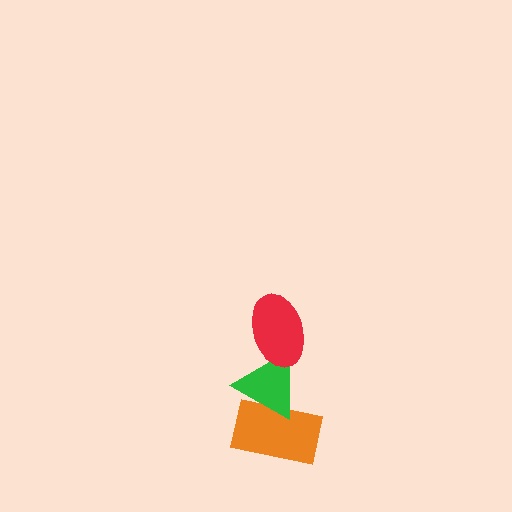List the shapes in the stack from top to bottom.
From top to bottom: the red ellipse, the green triangle, the orange rectangle.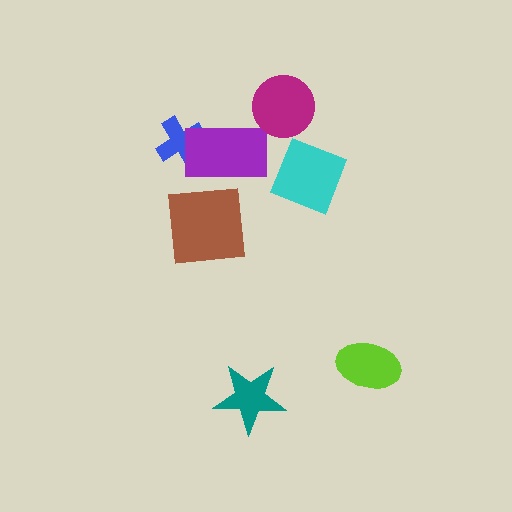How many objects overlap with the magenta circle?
0 objects overlap with the magenta circle.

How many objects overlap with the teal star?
0 objects overlap with the teal star.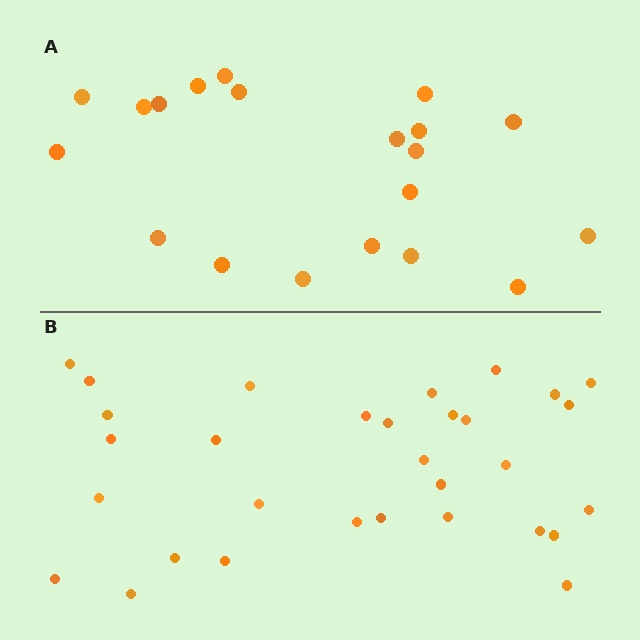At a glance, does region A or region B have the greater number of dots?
Region B (the bottom region) has more dots.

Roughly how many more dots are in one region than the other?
Region B has roughly 12 or so more dots than region A.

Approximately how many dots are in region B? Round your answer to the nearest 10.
About 30 dots. (The exact count is 31, which rounds to 30.)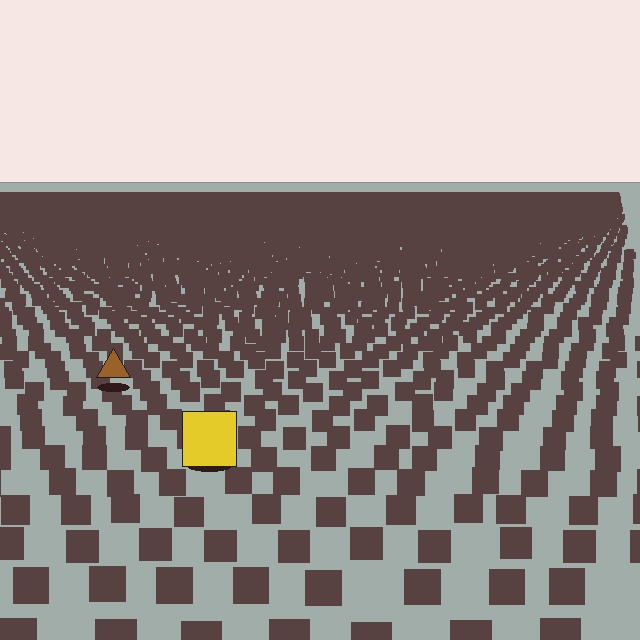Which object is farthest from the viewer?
The brown triangle is farthest from the viewer. It appears smaller and the ground texture around it is denser.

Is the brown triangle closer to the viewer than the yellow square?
No. The yellow square is closer — you can tell from the texture gradient: the ground texture is coarser near it.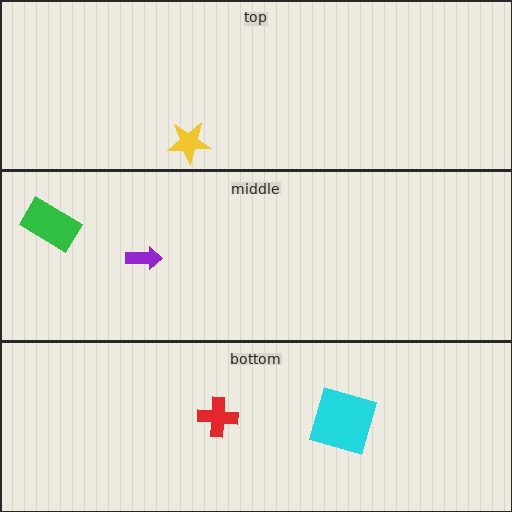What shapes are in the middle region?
The green rectangle, the purple arrow.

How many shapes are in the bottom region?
2.